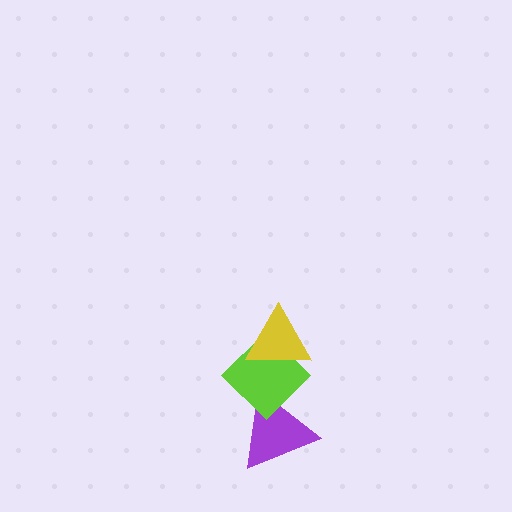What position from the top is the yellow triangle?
The yellow triangle is 1st from the top.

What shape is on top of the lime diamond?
The yellow triangle is on top of the lime diamond.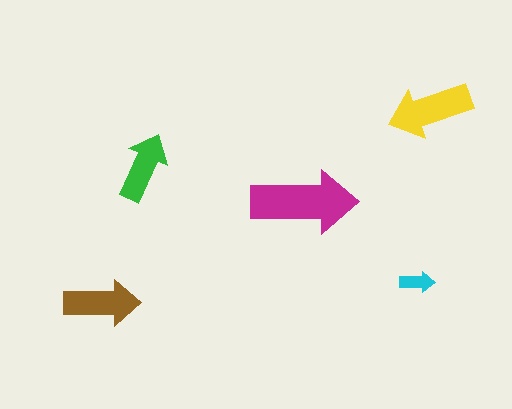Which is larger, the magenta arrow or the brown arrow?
The magenta one.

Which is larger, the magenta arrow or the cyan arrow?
The magenta one.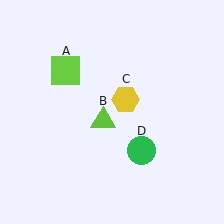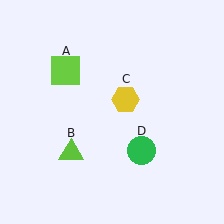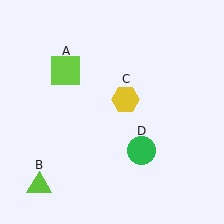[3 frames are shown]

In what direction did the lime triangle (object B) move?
The lime triangle (object B) moved down and to the left.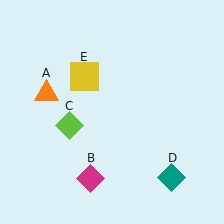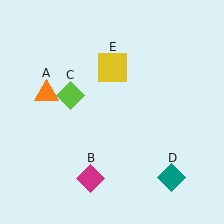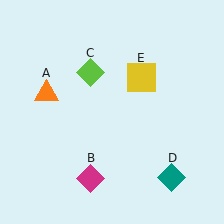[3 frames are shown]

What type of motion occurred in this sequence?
The lime diamond (object C), yellow square (object E) rotated clockwise around the center of the scene.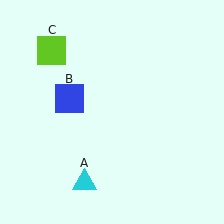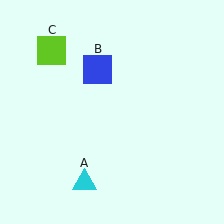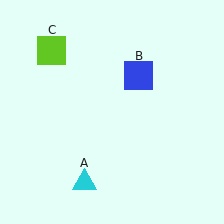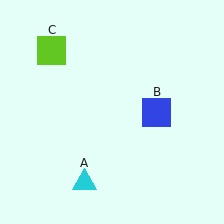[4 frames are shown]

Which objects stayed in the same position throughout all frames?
Cyan triangle (object A) and lime square (object C) remained stationary.